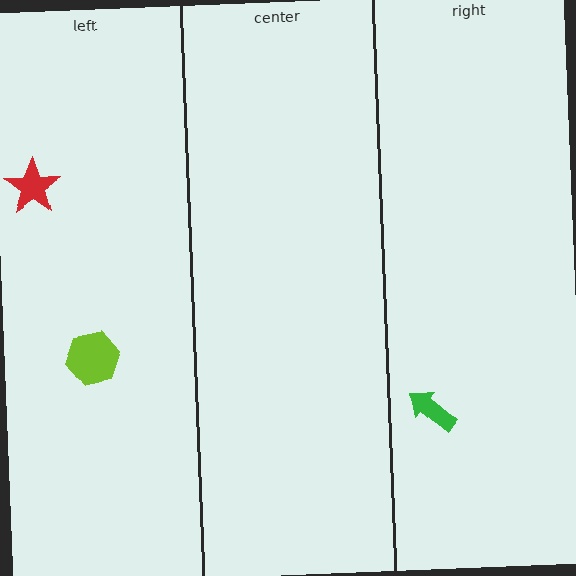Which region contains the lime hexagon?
The left region.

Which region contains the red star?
The left region.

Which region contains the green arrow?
The right region.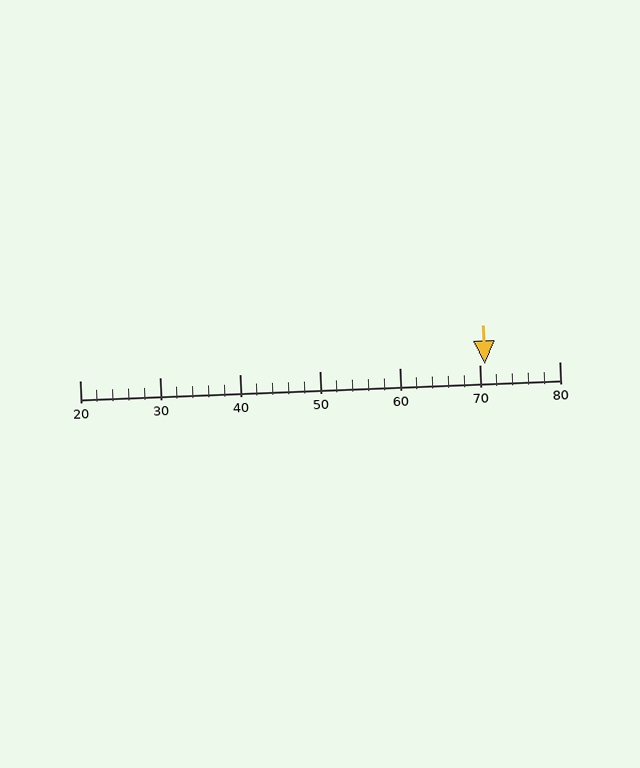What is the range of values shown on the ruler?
The ruler shows values from 20 to 80.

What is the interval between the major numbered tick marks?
The major tick marks are spaced 10 units apart.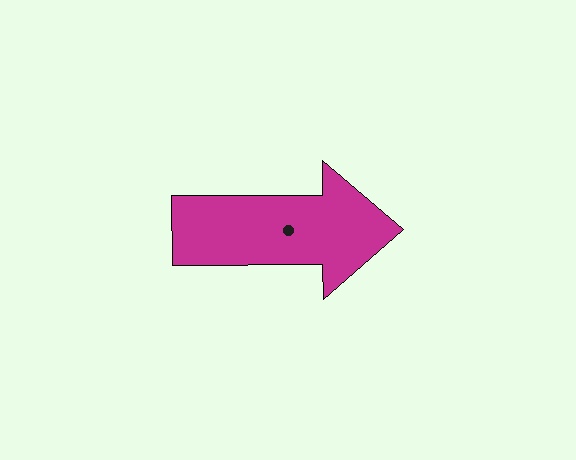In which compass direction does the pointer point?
East.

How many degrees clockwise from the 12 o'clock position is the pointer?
Approximately 90 degrees.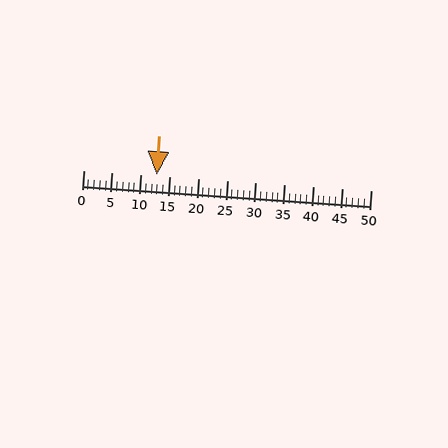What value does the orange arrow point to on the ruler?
The orange arrow points to approximately 13.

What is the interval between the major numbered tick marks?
The major tick marks are spaced 5 units apart.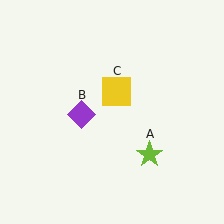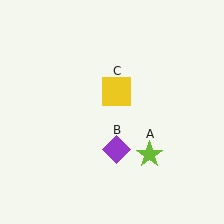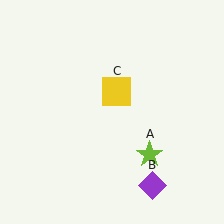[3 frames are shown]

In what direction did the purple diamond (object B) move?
The purple diamond (object B) moved down and to the right.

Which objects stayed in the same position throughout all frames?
Lime star (object A) and yellow square (object C) remained stationary.